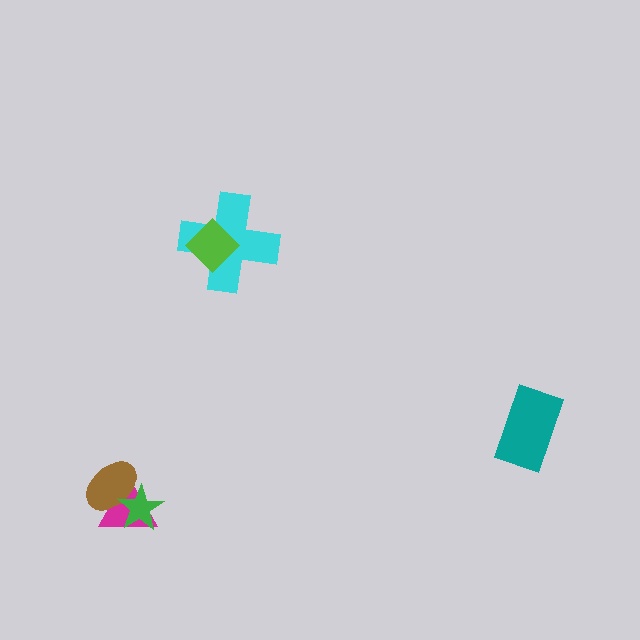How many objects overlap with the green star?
2 objects overlap with the green star.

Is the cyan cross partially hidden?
Yes, it is partially covered by another shape.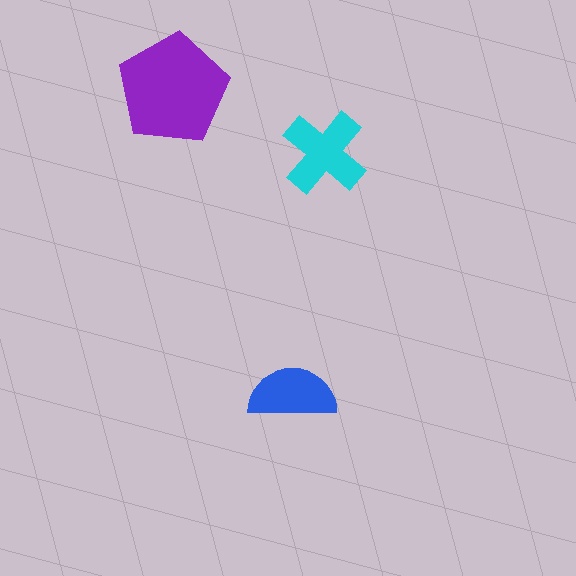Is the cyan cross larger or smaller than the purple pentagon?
Smaller.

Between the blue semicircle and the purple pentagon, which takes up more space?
The purple pentagon.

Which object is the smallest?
The blue semicircle.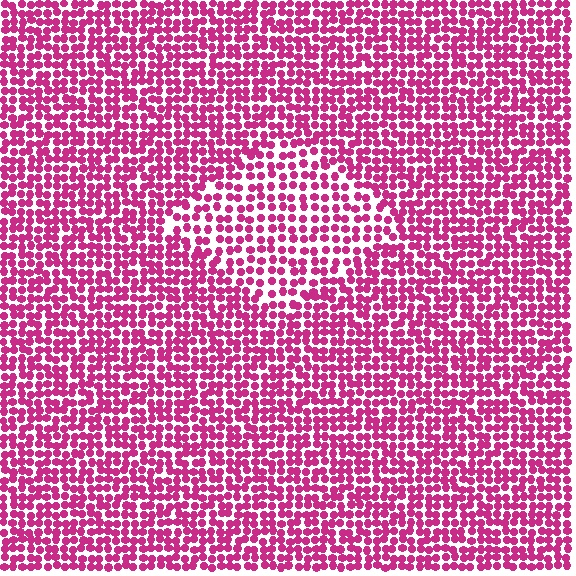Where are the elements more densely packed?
The elements are more densely packed outside the diamond boundary.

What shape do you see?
I see a diamond.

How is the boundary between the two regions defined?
The boundary is defined by a change in element density (approximately 1.5x ratio). All elements are the same color, size, and shape.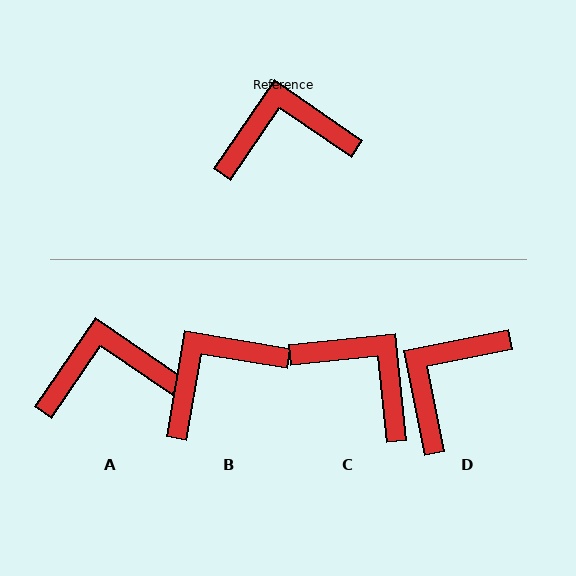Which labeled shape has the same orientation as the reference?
A.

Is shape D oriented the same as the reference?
No, it is off by about 46 degrees.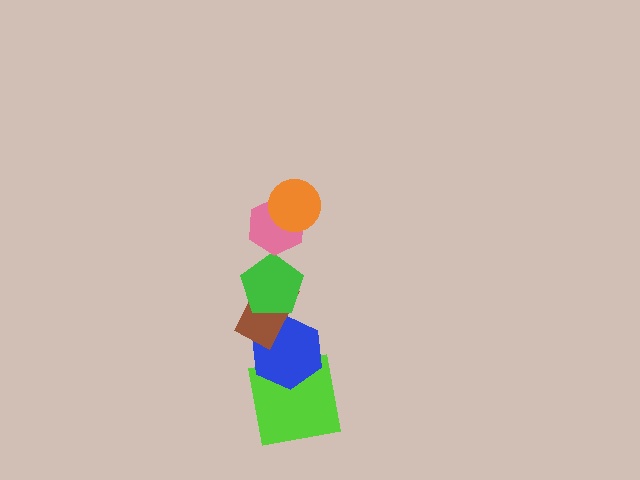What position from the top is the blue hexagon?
The blue hexagon is 5th from the top.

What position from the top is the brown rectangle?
The brown rectangle is 4th from the top.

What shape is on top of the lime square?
The blue hexagon is on top of the lime square.